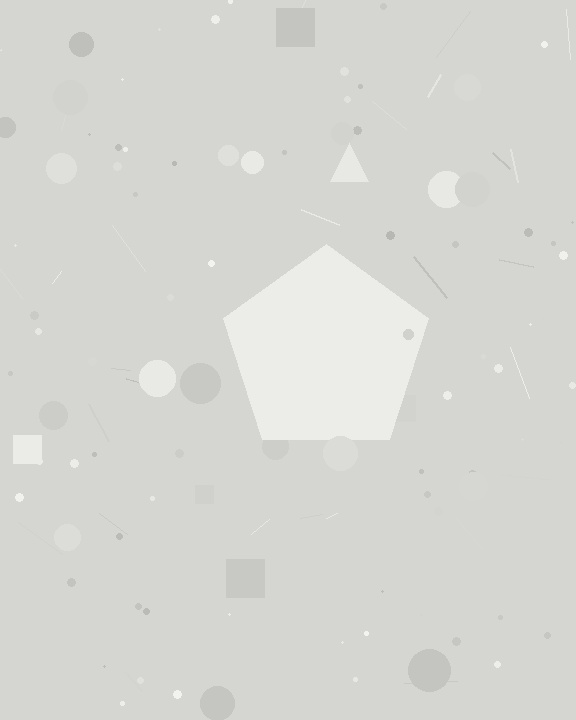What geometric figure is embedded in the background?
A pentagon is embedded in the background.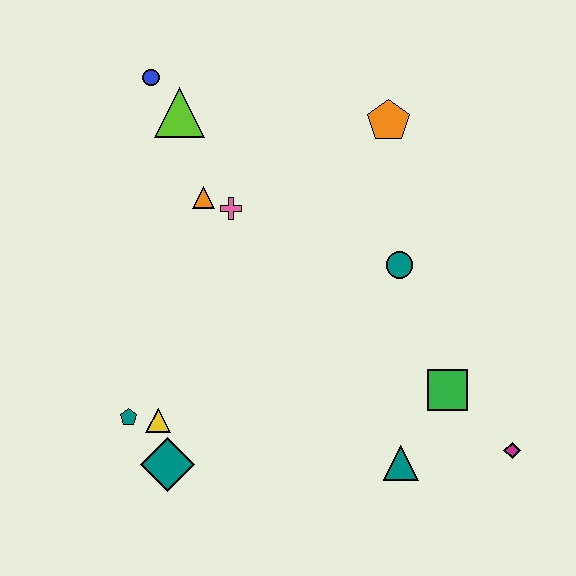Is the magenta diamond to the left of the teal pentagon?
No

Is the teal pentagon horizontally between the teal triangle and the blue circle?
No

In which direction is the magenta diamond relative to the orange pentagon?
The magenta diamond is below the orange pentagon.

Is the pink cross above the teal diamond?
Yes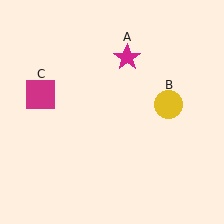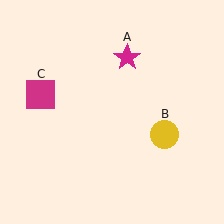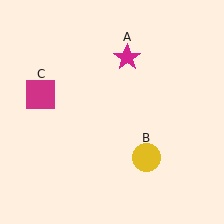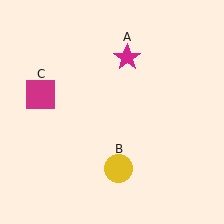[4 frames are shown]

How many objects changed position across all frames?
1 object changed position: yellow circle (object B).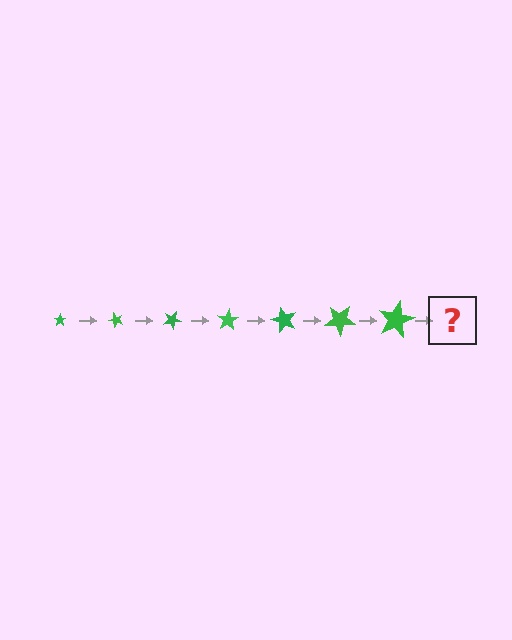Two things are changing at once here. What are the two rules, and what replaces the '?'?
The two rules are that the star grows larger each step and it rotates 50 degrees each step. The '?' should be a star, larger than the previous one and rotated 350 degrees from the start.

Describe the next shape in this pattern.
It should be a star, larger than the previous one and rotated 350 degrees from the start.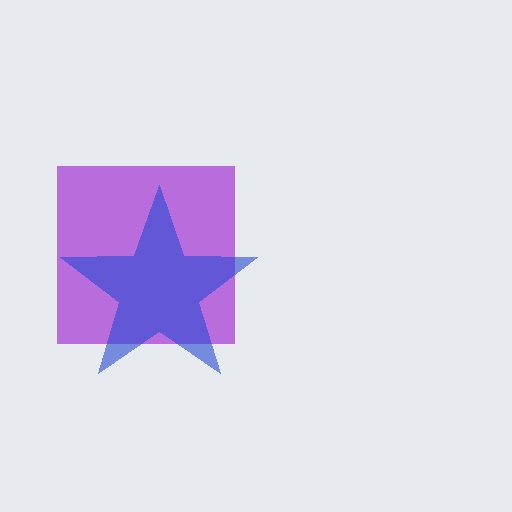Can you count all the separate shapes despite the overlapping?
Yes, there are 2 separate shapes.